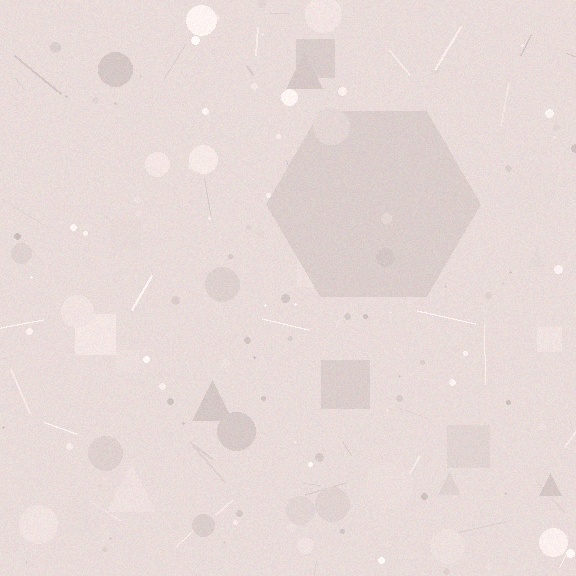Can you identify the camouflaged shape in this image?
The camouflaged shape is a hexagon.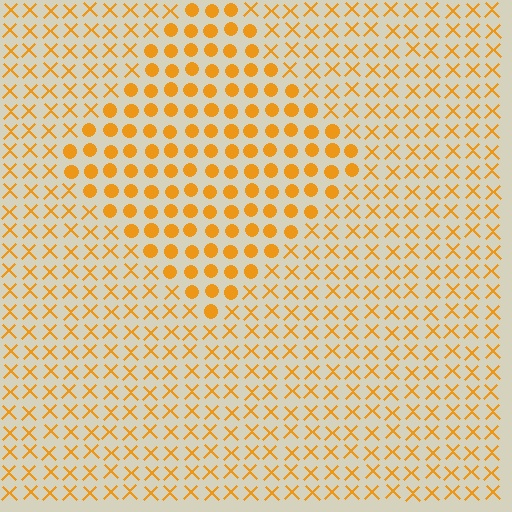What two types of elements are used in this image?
The image uses circles inside the diamond region and X marks outside it.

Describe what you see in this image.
The image is filled with small orange elements arranged in a uniform grid. A diamond-shaped region contains circles, while the surrounding area contains X marks. The boundary is defined purely by the change in element shape.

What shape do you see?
I see a diamond.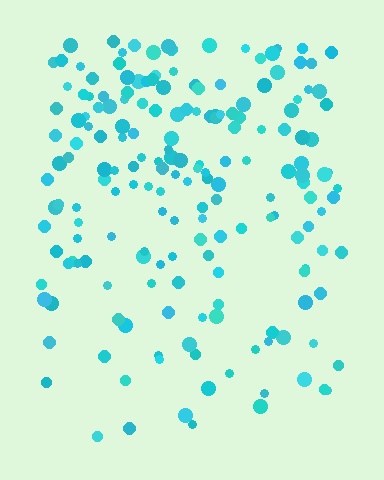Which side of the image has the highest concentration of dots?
The top.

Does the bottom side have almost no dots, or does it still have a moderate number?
Still a moderate number, just noticeably fewer than the top.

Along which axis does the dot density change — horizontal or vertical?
Vertical.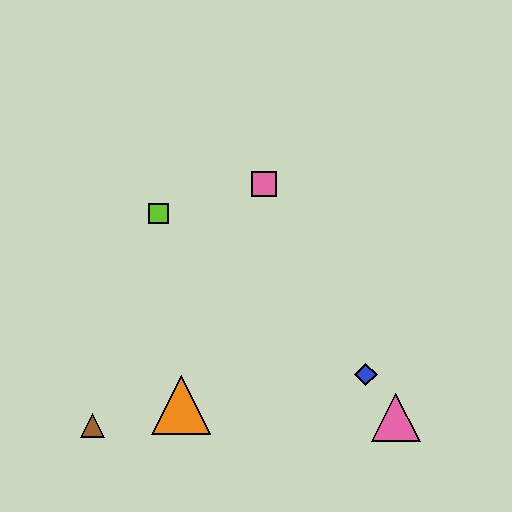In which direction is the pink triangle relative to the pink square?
The pink triangle is below the pink square.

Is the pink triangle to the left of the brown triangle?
No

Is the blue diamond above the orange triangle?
Yes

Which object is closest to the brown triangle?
The orange triangle is closest to the brown triangle.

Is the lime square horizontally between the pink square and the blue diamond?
No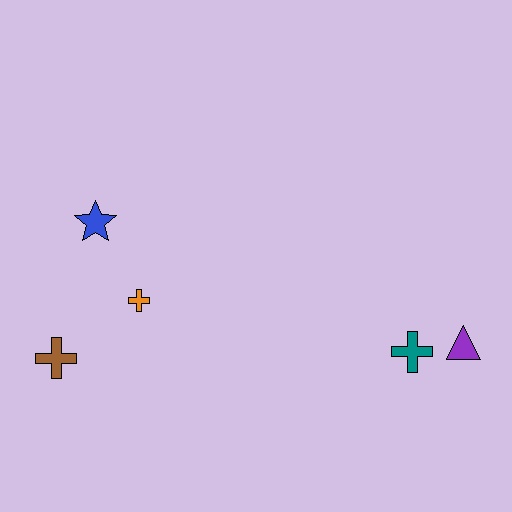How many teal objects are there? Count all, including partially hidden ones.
There is 1 teal object.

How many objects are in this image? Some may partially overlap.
There are 5 objects.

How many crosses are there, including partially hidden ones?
There are 3 crosses.